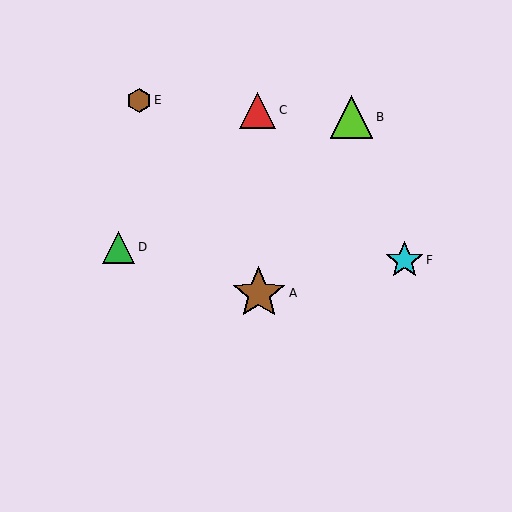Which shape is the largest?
The brown star (labeled A) is the largest.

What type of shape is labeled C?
Shape C is a red triangle.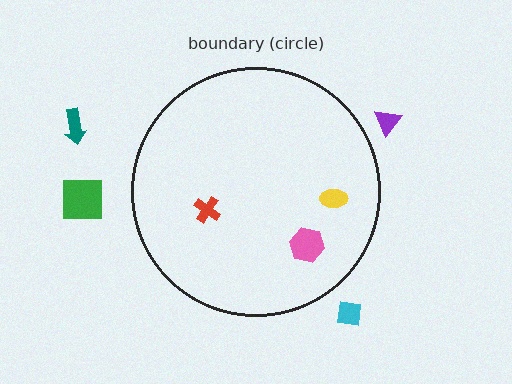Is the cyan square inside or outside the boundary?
Outside.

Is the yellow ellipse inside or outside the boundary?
Inside.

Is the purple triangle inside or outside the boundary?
Outside.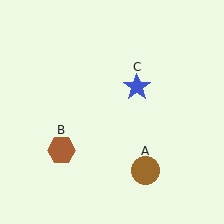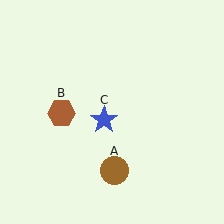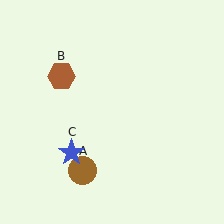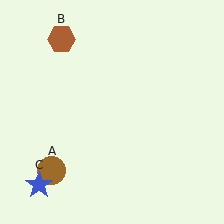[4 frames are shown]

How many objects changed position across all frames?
3 objects changed position: brown circle (object A), brown hexagon (object B), blue star (object C).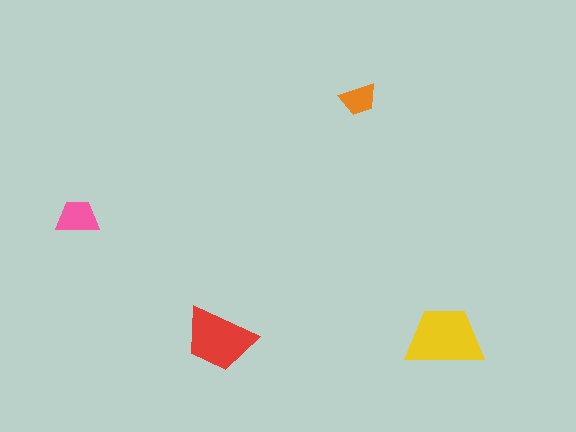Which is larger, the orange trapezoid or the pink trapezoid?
The pink one.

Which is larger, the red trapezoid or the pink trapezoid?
The red one.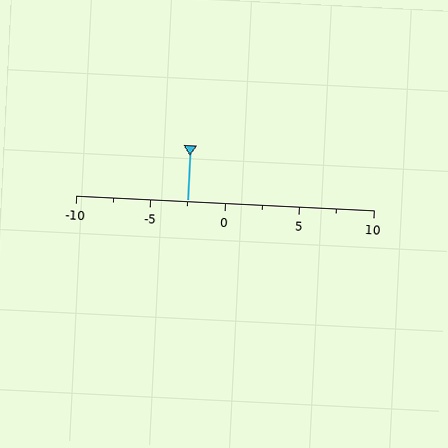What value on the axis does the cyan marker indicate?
The marker indicates approximately -2.5.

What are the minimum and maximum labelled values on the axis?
The axis runs from -10 to 10.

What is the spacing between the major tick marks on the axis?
The major ticks are spaced 5 apart.